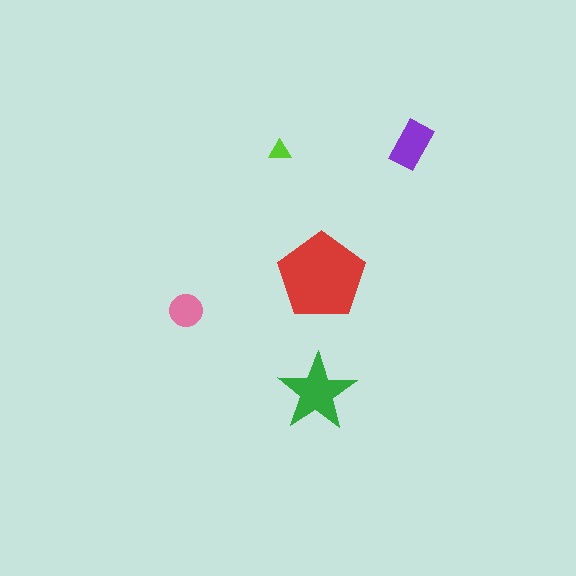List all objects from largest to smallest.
The red pentagon, the green star, the purple rectangle, the pink circle, the lime triangle.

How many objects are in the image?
There are 5 objects in the image.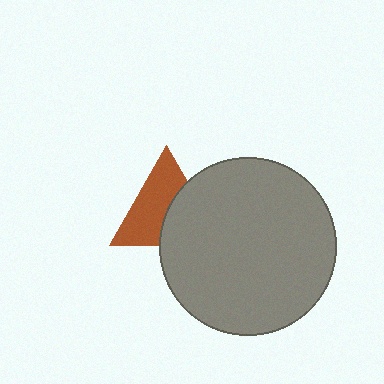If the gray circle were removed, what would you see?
You would see the complete brown triangle.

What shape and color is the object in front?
The object in front is a gray circle.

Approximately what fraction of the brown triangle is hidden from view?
Roughly 42% of the brown triangle is hidden behind the gray circle.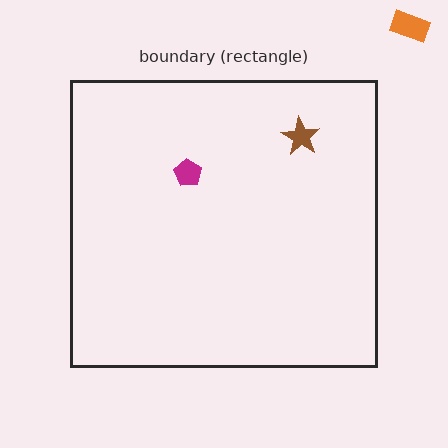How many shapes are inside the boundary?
2 inside, 1 outside.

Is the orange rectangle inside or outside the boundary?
Outside.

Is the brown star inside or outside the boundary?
Inside.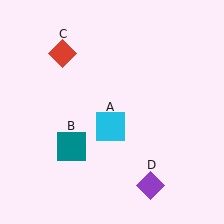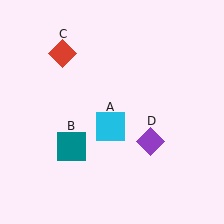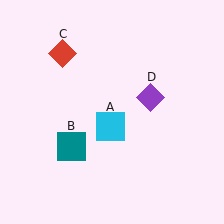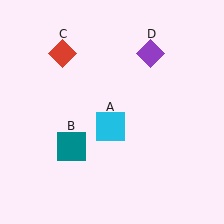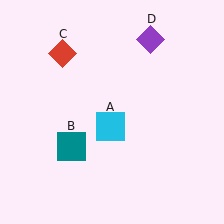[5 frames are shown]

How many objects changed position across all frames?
1 object changed position: purple diamond (object D).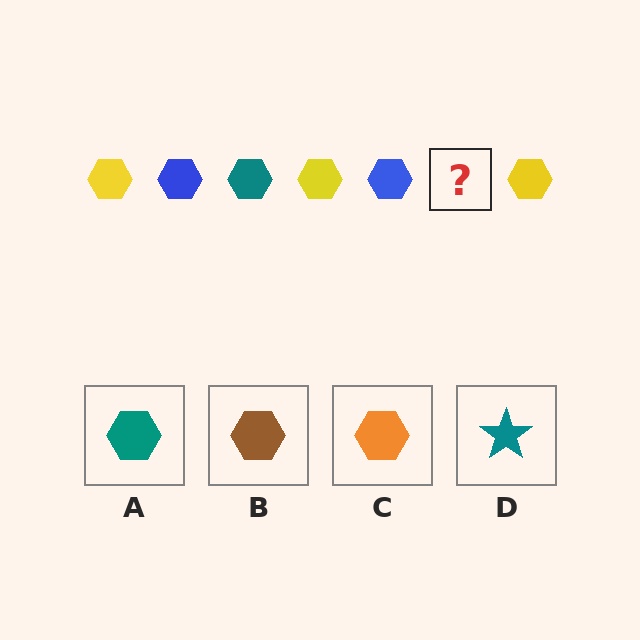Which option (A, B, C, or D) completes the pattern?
A.